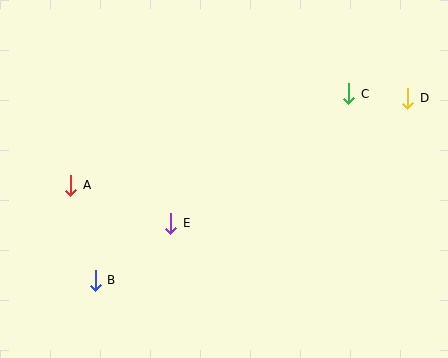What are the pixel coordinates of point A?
Point A is at (71, 185).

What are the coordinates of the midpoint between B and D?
The midpoint between B and D is at (251, 189).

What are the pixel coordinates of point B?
Point B is at (95, 280).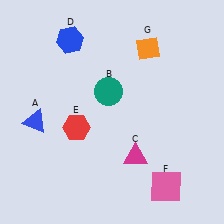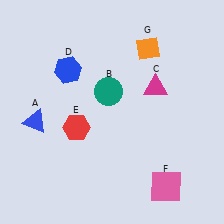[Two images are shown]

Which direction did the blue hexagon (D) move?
The blue hexagon (D) moved down.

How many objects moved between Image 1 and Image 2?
2 objects moved between the two images.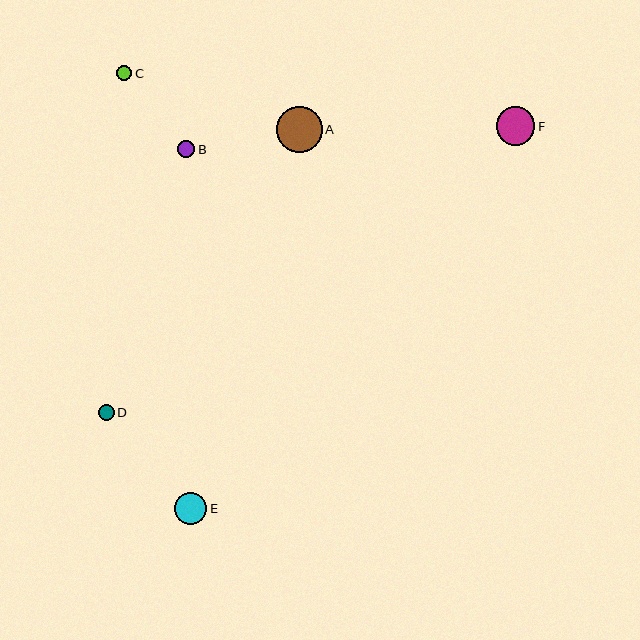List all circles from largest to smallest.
From largest to smallest: A, F, E, B, D, C.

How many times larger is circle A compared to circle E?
Circle A is approximately 1.4 times the size of circle E.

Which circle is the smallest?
Circle C is the smallest with a size of approximately 15 pixels.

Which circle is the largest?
Circle A is the largest with a size of approximately 46 pixels.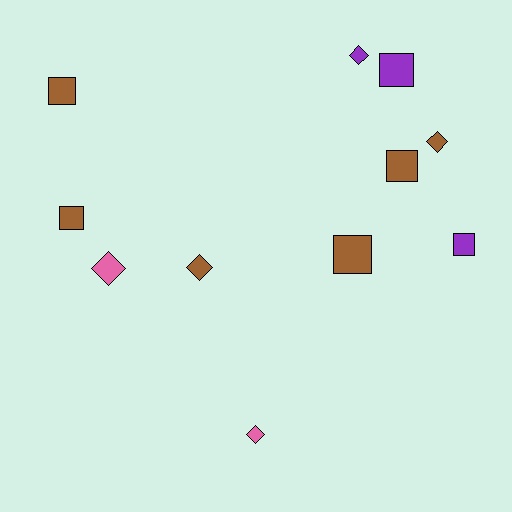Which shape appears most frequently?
Square, with 6 objects.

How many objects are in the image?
There are 11 objects.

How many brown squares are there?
There are 4 brown squares.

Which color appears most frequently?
Brown, with 6 objects.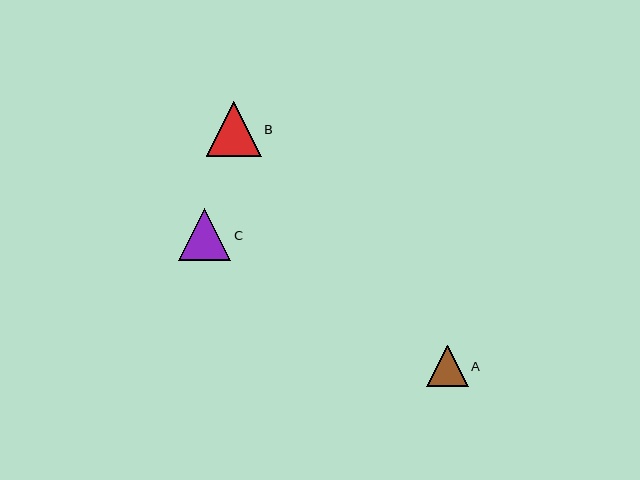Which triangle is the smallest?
Triangle A is the smallest with a size of approximately 41 pixels.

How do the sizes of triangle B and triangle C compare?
Triangle B and triangle C are approximately the same size.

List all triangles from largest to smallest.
From largest to smallest: B, C, A.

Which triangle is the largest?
Triangle B is the largest with a size of approximately 55 pixels.